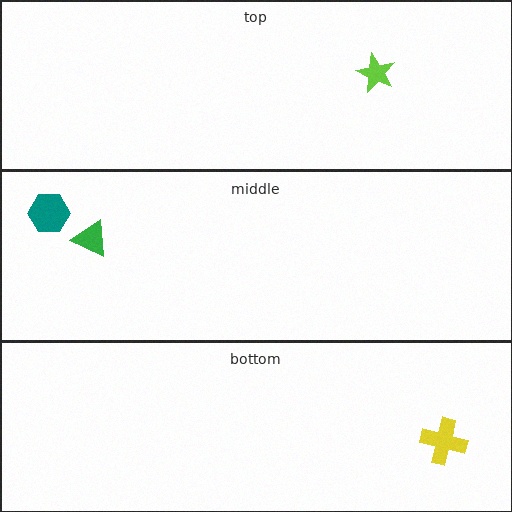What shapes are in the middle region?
The green triangle, the teal hexagon.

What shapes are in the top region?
The lime star.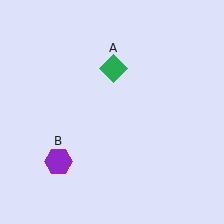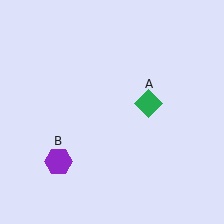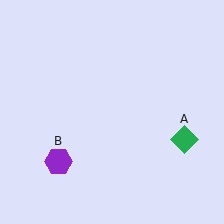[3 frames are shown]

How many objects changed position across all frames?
1 object changed position: green diamond (object A).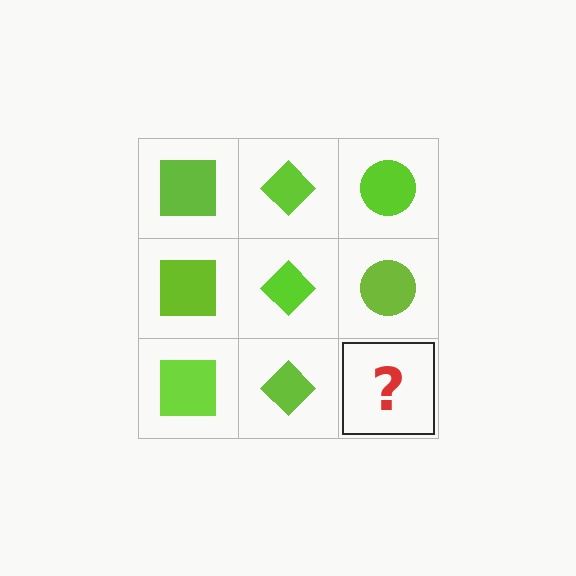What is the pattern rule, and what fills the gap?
The rule is that each column has a consistent shape. The gap should be filled with a lime circle.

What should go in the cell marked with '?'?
The missing cell should contain a lime circle.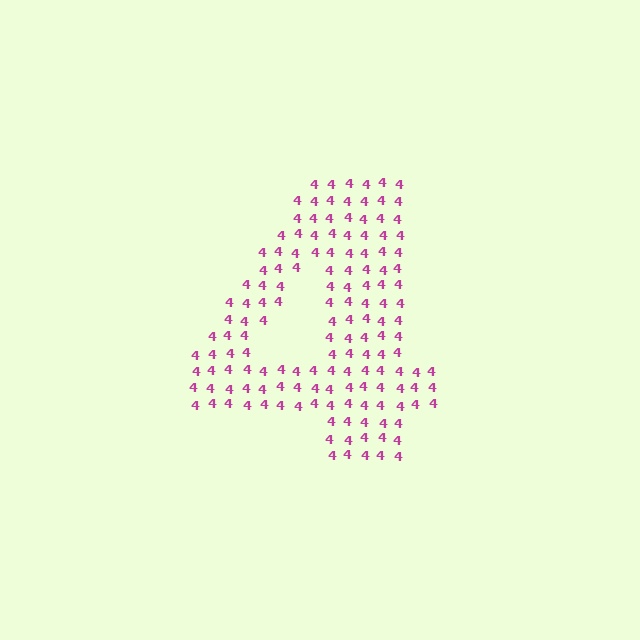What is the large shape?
The large shape is the digit 4.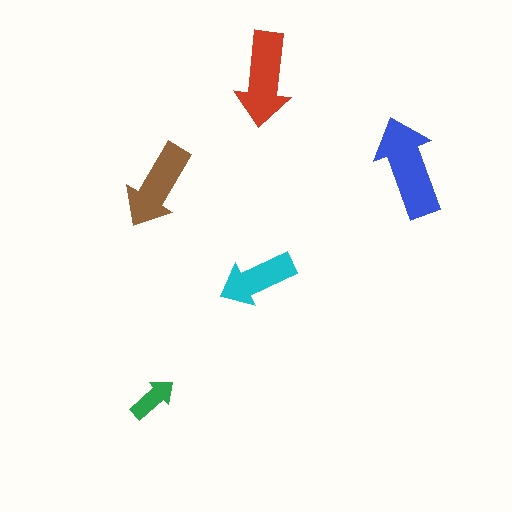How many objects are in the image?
There are 5 objects in the image.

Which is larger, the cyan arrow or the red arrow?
The red one.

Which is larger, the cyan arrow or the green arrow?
The cyan one.